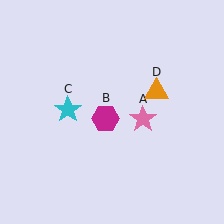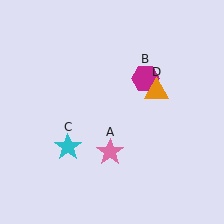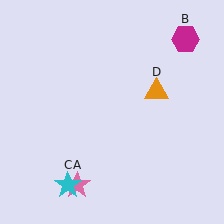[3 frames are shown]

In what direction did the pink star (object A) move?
The pink star (object A) moved down and to the left.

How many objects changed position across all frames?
3 objects changed position: pink star (object A), magenta hexagon (object B), cyan star (object C).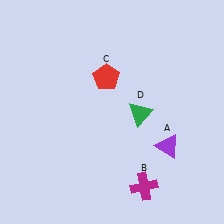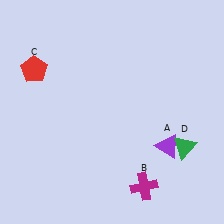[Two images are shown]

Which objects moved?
The objects that moved are: the red pentagon (C), the green triangle (D).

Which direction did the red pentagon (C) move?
The red pentagon (C) moved left.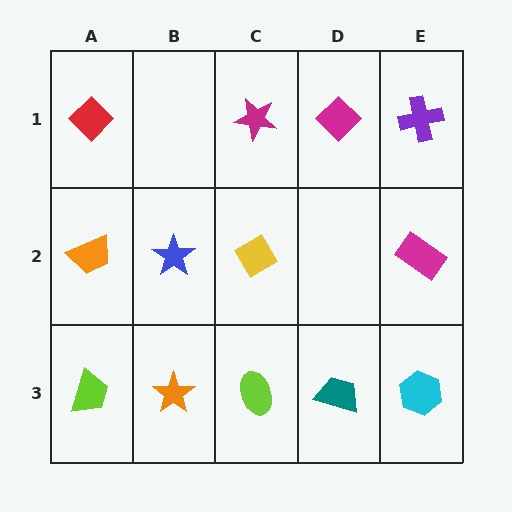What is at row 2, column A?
An orange trapezoid.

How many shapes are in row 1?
4 shapes.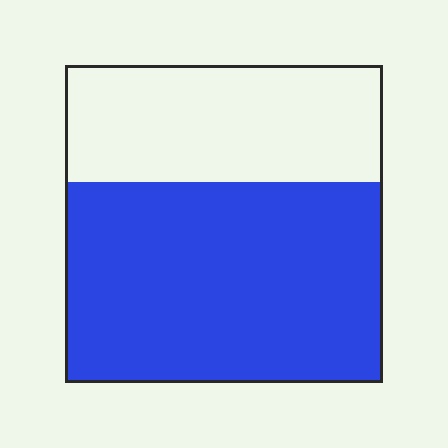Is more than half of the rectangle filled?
Yes.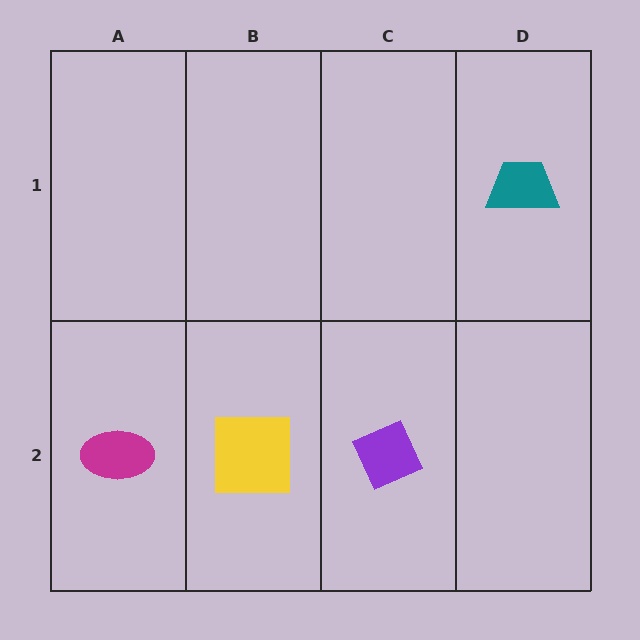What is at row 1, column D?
A teal trapezoid.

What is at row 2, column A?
A magenta ellipse.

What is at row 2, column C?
A purple diamond.